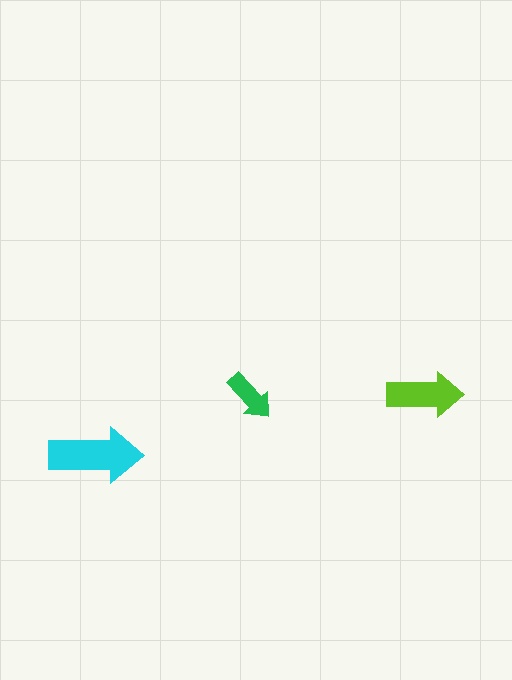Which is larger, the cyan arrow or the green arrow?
The cyan one.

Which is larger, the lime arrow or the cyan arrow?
The cyan one.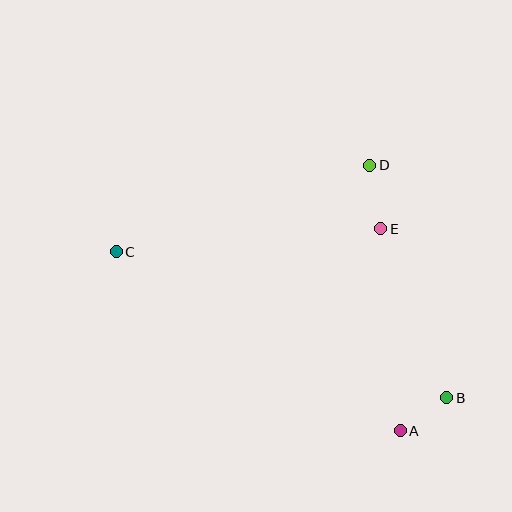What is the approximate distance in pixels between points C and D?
The distance between C and D is approximately 268 pixels.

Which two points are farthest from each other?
Points B and C are farthest from each other.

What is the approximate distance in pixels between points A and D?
The distance between A and D is approximately 267 pixels.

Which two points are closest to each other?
Points A and B are closest to each other.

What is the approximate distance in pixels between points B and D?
The distance between B and D is approximately 245 pixels.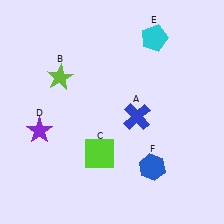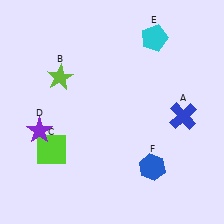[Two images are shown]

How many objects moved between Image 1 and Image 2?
2 objects moved between the two images.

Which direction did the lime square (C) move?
The lime square (C) moved left.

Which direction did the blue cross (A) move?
The blue cross (A) moved right.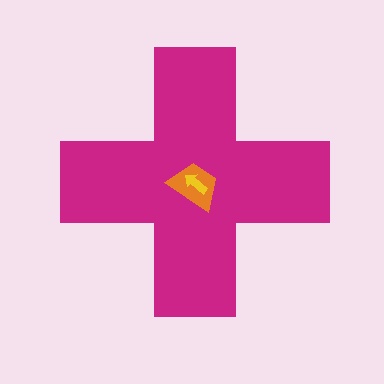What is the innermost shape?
The yellow arrow.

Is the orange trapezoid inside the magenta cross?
Yes.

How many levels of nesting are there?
3.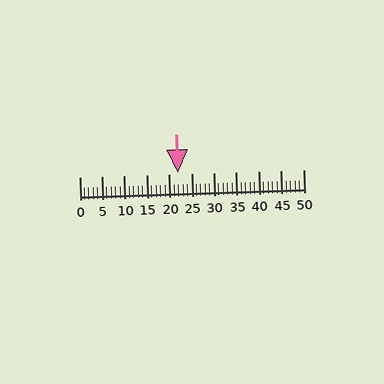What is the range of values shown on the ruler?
The ruler shows values from 0 to 50.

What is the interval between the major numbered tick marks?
The major tick marks are spaced 5 units apart.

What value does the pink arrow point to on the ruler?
The pink arrow points to approximately 22.